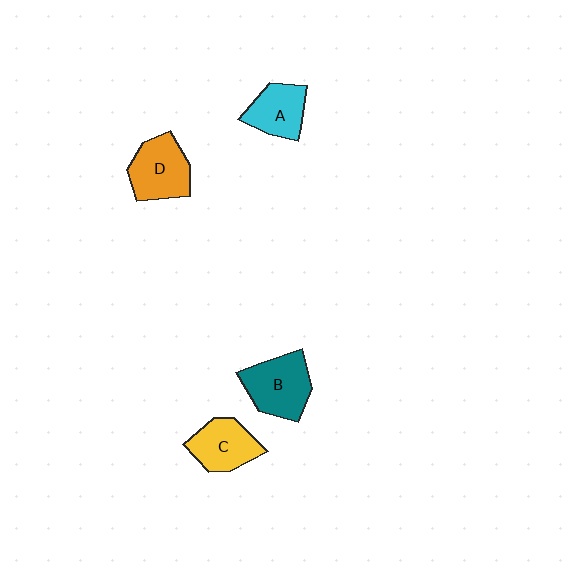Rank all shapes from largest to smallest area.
From largest to smallest: B (teal), D (orange), C (yellow), A (cyan).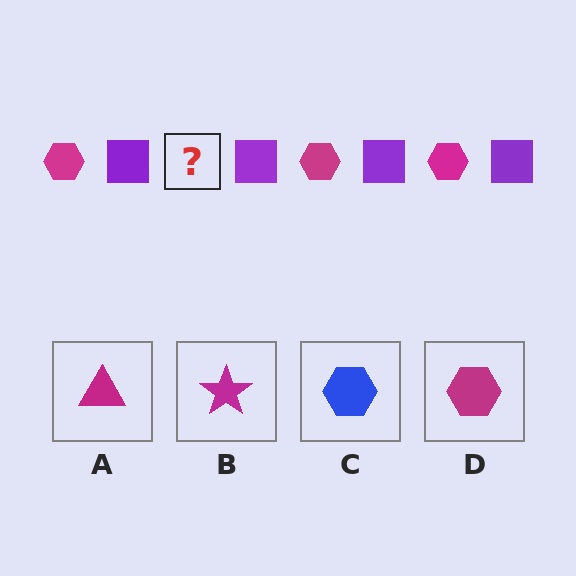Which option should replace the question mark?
Option D.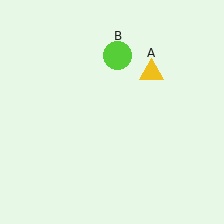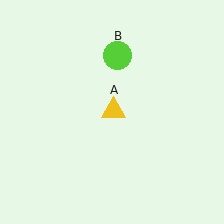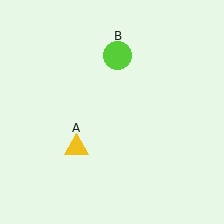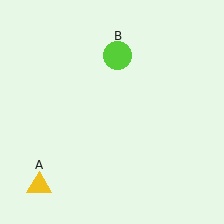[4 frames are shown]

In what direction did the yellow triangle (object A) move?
The yellow triangle (object A) moved down and to the left.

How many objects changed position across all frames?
1 object changed position: yellow triangle (object A).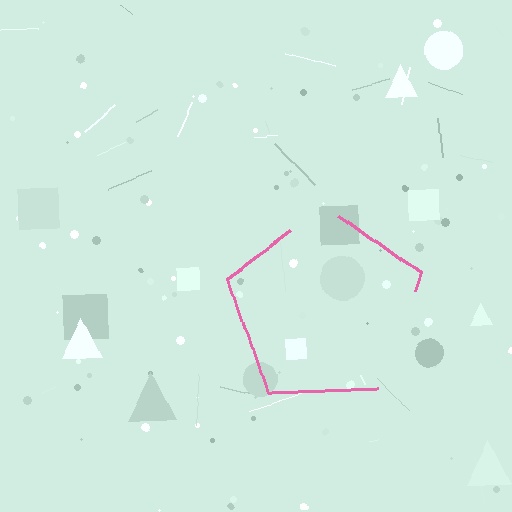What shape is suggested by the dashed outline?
The dashed outline suggests a pentagon.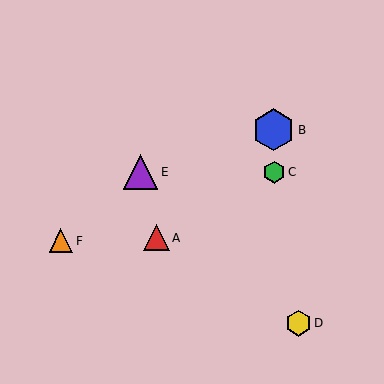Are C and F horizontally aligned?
No, C is at y≈172 and F is at y≈241.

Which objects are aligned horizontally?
Objects C, E are aligned horizontally.